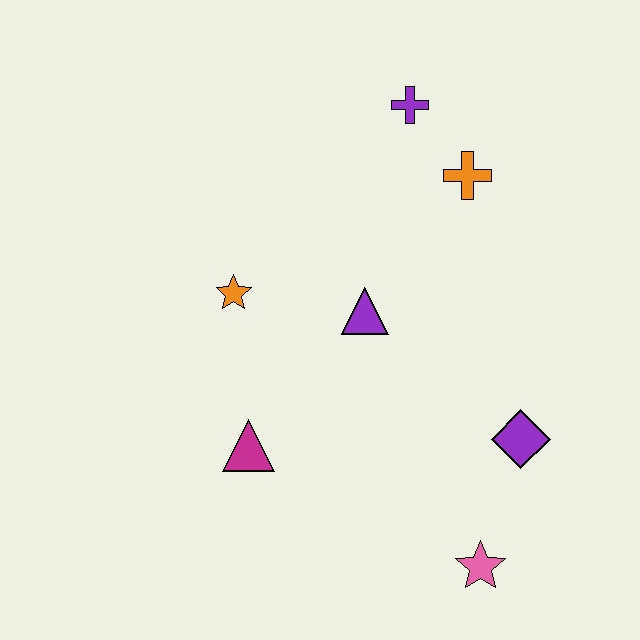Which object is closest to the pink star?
The purple diamond is closest to the pink star.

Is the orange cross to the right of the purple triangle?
Yes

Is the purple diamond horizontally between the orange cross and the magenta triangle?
No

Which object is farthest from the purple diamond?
The purple cross is farthest from the purple diamond.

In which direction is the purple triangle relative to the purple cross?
The purple triangle is below the purple cross.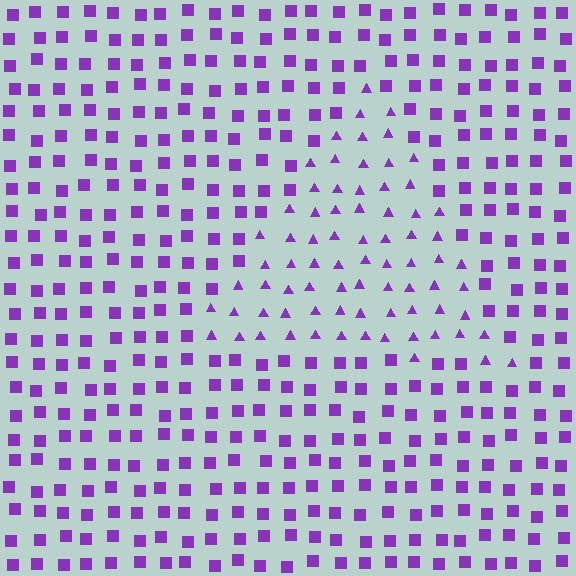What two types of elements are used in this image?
The image uses triangles inside the triangle region and squares outside it.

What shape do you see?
I see a triangle.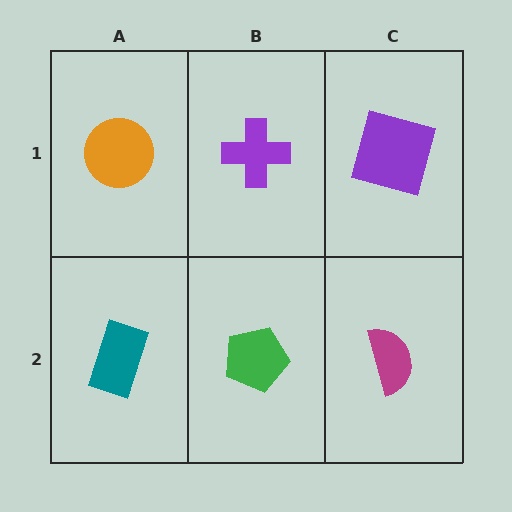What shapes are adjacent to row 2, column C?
A purple square (row 1, column C), a green pentagon (row 2, column B).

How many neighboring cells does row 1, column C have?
2.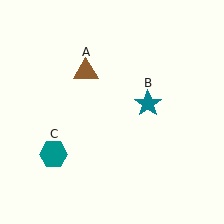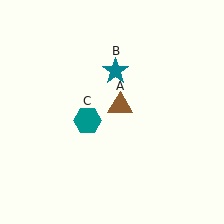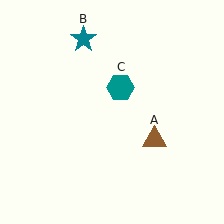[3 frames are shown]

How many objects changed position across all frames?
3 objects changed position: brown triangle (object A), teal star (object B), teal hexagon (object C).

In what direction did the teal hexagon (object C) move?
The teal hexagon (object C) moved up and to the right.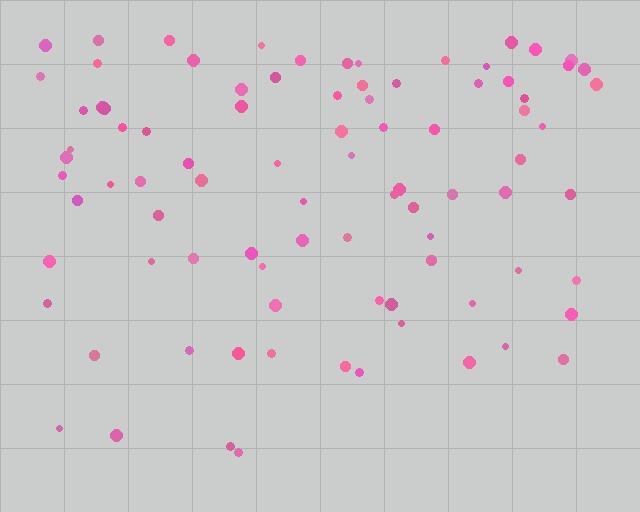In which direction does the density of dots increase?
From bottom to top, with the top side densest.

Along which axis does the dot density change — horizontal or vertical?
Vertical.